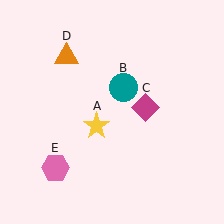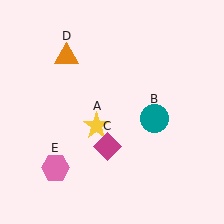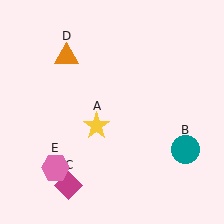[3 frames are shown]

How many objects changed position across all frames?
2 objects changed position: teal circle (object B), magenta diamond (object C).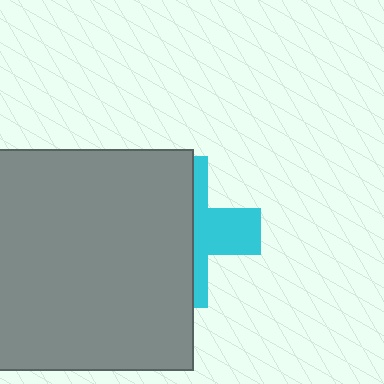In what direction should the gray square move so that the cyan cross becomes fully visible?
The gray square should move left. That is the shortest direction to clear the overlap and leave the cyan cross fully visible.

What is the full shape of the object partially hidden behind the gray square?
The partially hidden object is a cyan cross.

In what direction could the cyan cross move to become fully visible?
The cyan cross could move right. That would shift it out from behind the gray square entirely.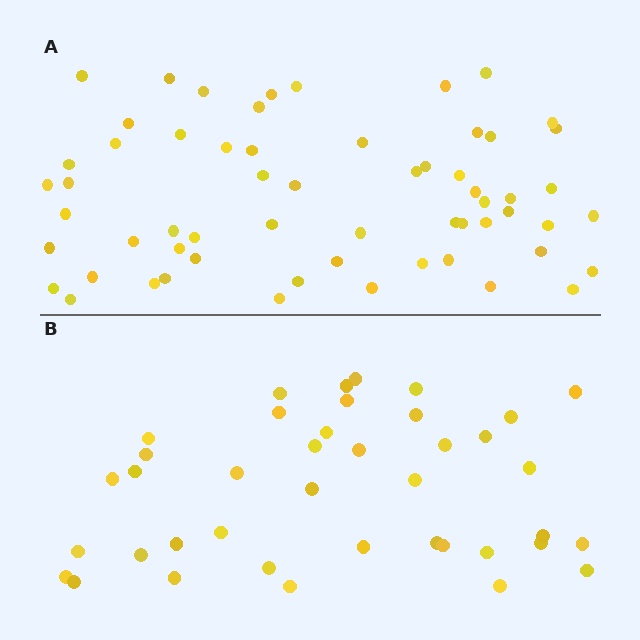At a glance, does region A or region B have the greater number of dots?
Region A (the top region) has more dots.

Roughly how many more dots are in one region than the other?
Region A has approximately 20 more dots than region B.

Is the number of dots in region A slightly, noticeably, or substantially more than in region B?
Region A has substantially more. The ratio is roughly 1.5 to 1.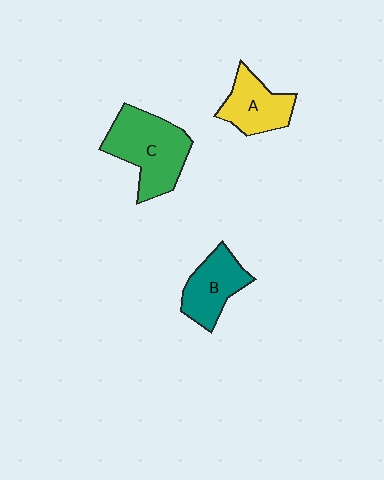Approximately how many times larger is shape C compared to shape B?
Approximately 1.5 times.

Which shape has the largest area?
Shape C (green).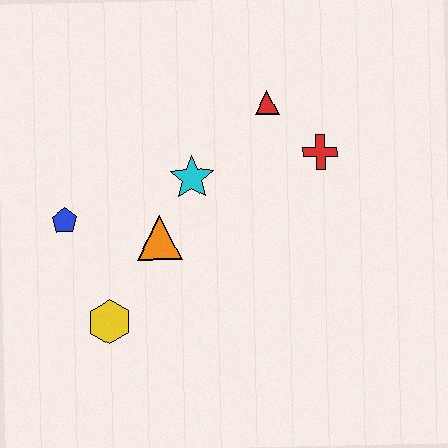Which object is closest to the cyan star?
The orange triangle is closest to the cyan star.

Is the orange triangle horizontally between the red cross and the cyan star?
No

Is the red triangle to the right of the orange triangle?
Yes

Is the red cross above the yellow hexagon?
Yes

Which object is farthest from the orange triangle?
The red cross is farthest from the orange triangle.